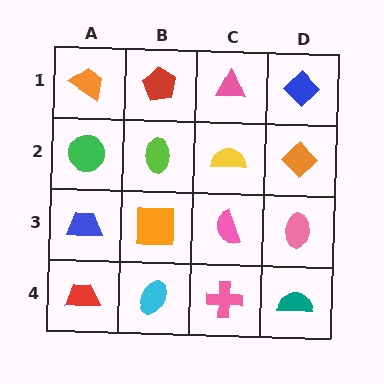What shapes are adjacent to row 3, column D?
An orange diamond (row 2, column D), a teal semicircle (row 4, column D), a pink semicircle (row 3, column C).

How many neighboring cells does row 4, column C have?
3.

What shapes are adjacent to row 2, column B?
A red pentagon (row 1, column B), an orange square (row 3, column B), a green circle (row 2, column A), a yellow semicircle (row 2, column C).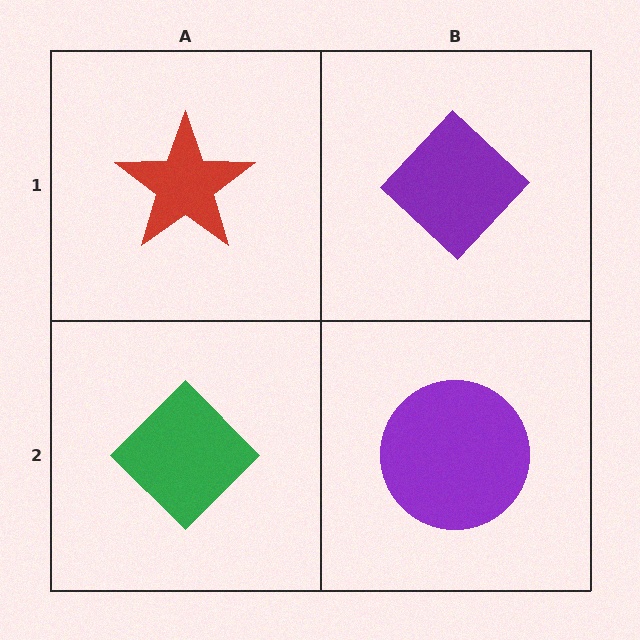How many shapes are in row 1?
2 shapes.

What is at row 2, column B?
A purple circle.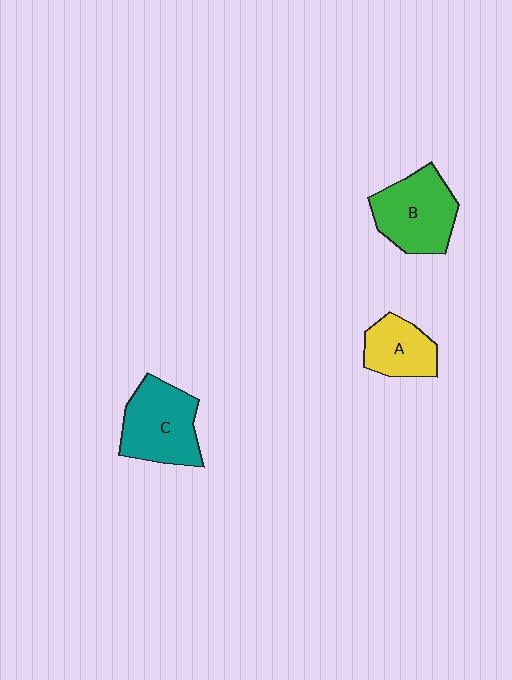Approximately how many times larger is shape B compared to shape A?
Approximately 1.5 times.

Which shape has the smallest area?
Shape A (yellow).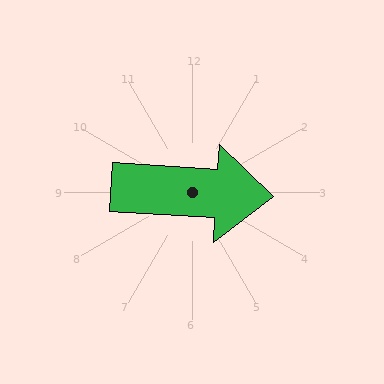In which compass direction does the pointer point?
East.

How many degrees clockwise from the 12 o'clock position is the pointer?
Approximately 93 degrees.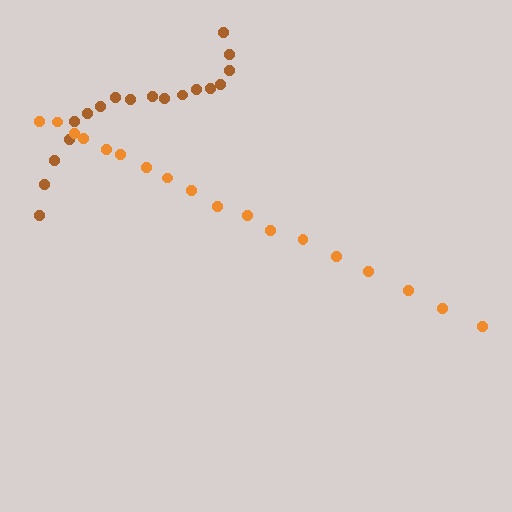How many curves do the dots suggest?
There are 2 distinct paths.